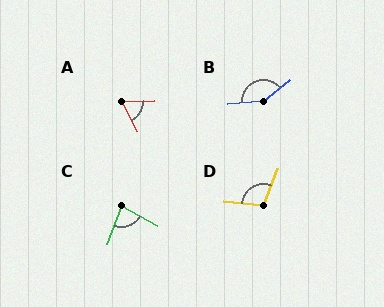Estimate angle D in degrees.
Approximately 106 degrees.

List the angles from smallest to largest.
A (64°), C (81°), D (106°), B (146°).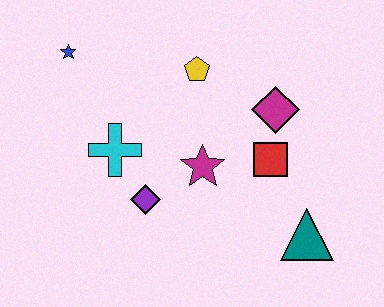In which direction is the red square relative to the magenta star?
The red square is to the right of the magenta star.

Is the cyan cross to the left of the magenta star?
Yes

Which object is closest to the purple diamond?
The cyan cross is closest to the purple diamond.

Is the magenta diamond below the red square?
No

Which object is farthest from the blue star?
The teal triangle is farthest from the blue star.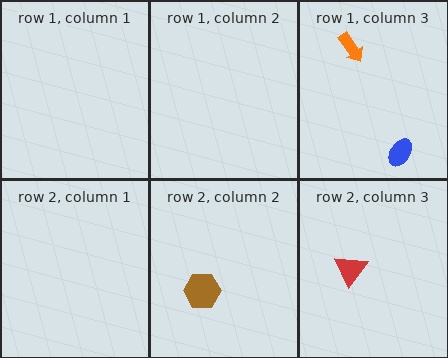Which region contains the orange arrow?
The row 1, column 3 region.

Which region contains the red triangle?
The row 2, column 3 region.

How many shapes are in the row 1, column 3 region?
2.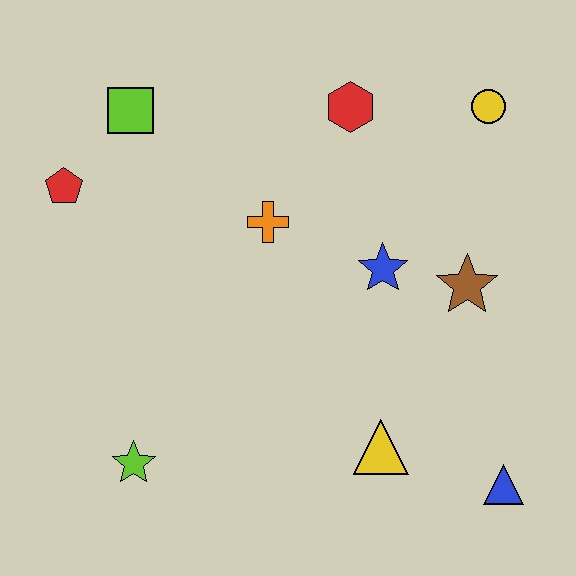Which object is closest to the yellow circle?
The red hexagon is closest to the yellow circle.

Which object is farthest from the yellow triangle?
The lime square is farthest from the yellow triangle.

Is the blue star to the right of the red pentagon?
Yes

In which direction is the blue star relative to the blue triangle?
The blue star is above the blue triangle.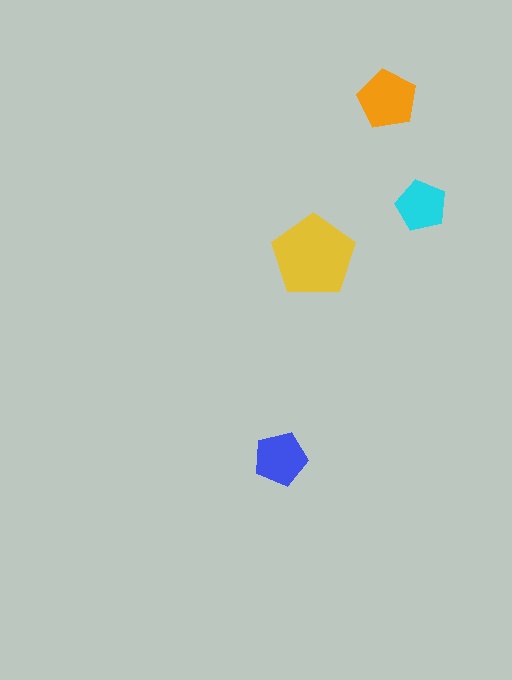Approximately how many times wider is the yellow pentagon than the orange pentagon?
About 1.5 times wider.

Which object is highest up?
The orange pentagon is topmost.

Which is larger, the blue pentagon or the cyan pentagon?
The blue one.